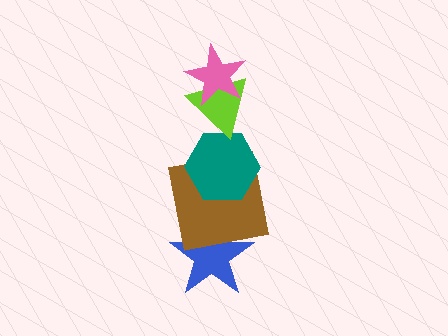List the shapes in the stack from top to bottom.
From top to bottom: the pink star, the lime triangle, the teal hexagon, the brown square, the blue star.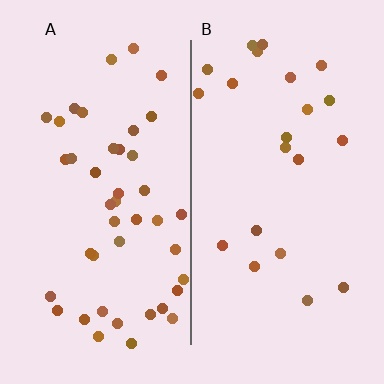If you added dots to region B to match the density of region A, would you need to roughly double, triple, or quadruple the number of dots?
Approximately double.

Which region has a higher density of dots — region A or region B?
A (the left).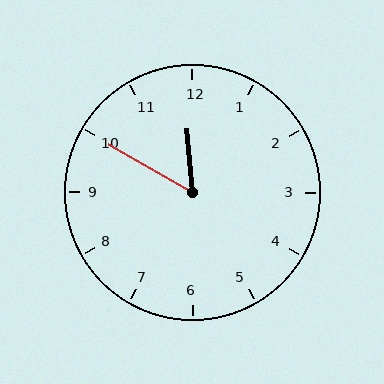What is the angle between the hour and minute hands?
Approximately 55 degrees.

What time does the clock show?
11:50.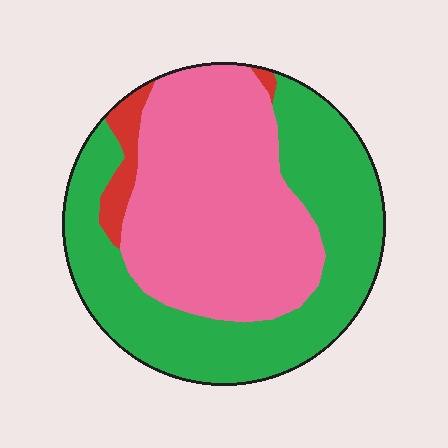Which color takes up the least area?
Red, at roughly 5%.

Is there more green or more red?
Green.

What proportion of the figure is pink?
Pink takes up between a third and a half of the figure.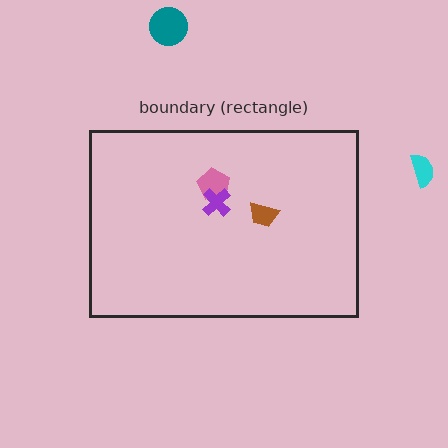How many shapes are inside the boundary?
3 inside, 2 outside.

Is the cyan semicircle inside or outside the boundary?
Outside.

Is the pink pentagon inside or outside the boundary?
Inside.